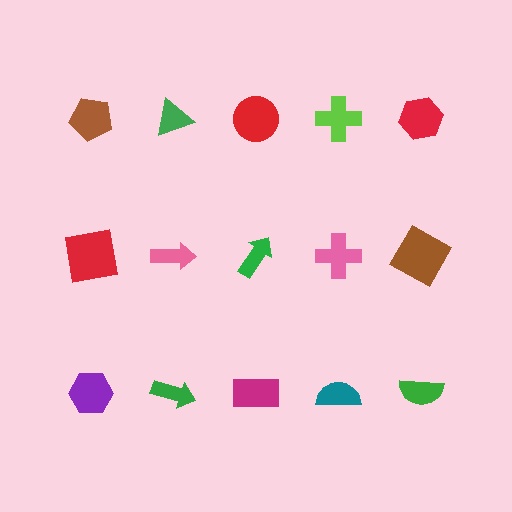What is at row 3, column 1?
A purple hexagon.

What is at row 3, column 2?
A green arrow.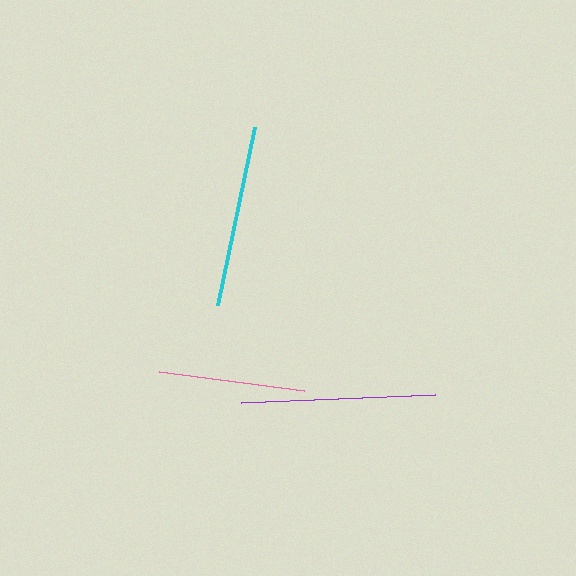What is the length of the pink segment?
The pink segment is approximately 146 pixels long.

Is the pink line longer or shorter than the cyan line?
The cyan line is longer than the pink line.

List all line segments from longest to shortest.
From longest to shortest: purple, cyan, pink.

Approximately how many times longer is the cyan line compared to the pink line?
The cyan line is approximately 1.2 times the length of the pink line.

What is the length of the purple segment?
The purple segment is approximately 193 pixels long.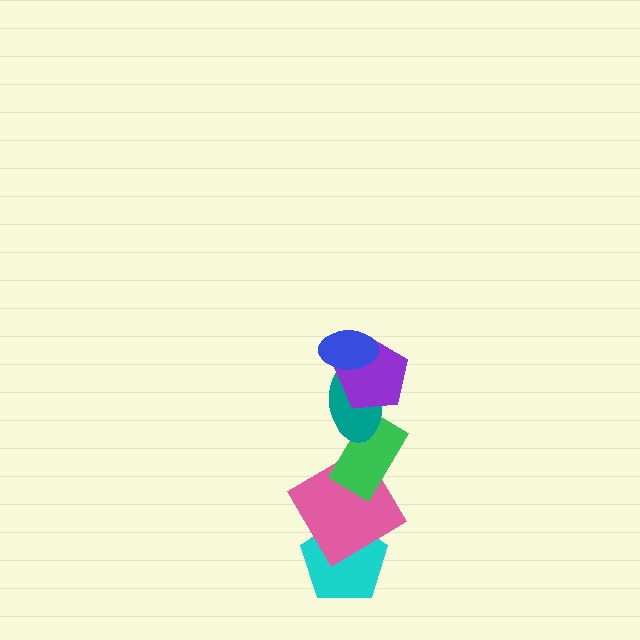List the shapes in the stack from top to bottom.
From top to bottom: the blue ellipse, the purple pentagon, the teal ellipse, the green rectangle, the pink diamond, the cyan pentagon.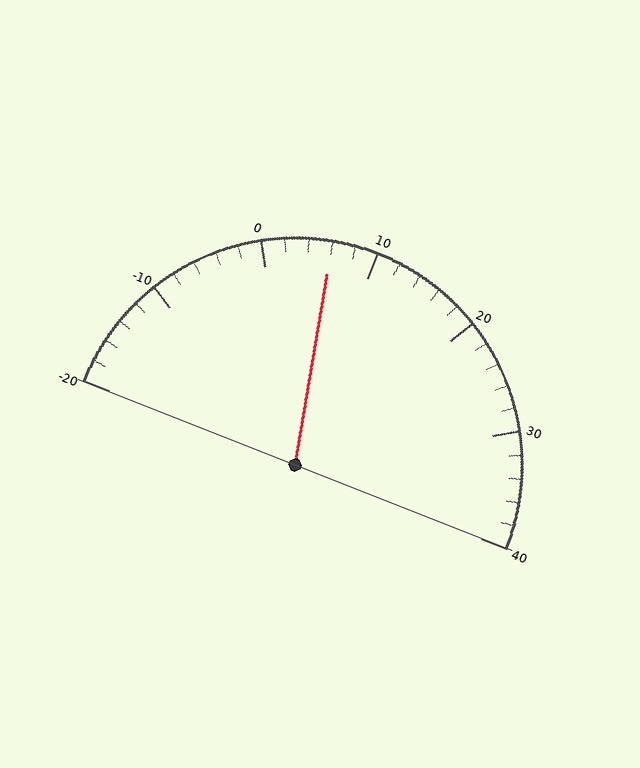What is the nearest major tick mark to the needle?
The nearest major tick mark is 10.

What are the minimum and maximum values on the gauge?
The gauge ranges from -20 to 40.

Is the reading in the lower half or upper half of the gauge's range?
The reading is in the lower half of the range (-20 to 40).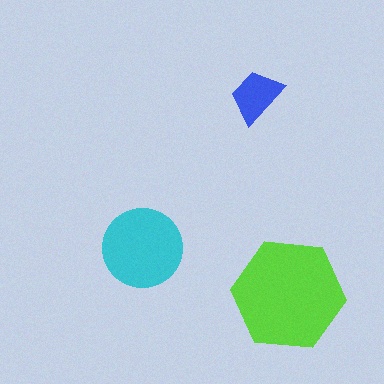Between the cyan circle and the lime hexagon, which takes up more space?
The lime hexagon.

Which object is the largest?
The lime hexagon.